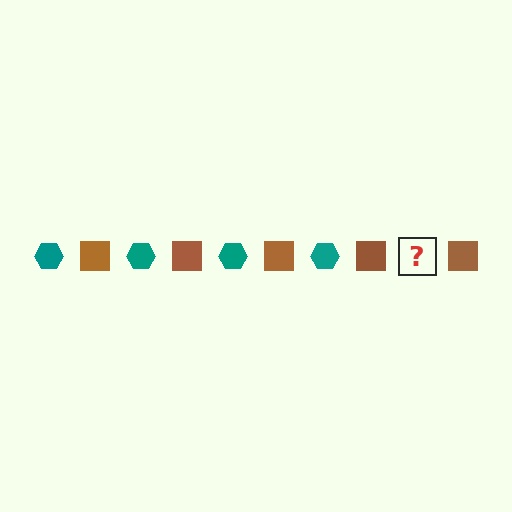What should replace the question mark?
The question mark should be replaced with a teal hexagon.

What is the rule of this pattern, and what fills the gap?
The rule is that the pattern alternates between teal hexagon and brown square. The gap should be filled with a teal hexagon.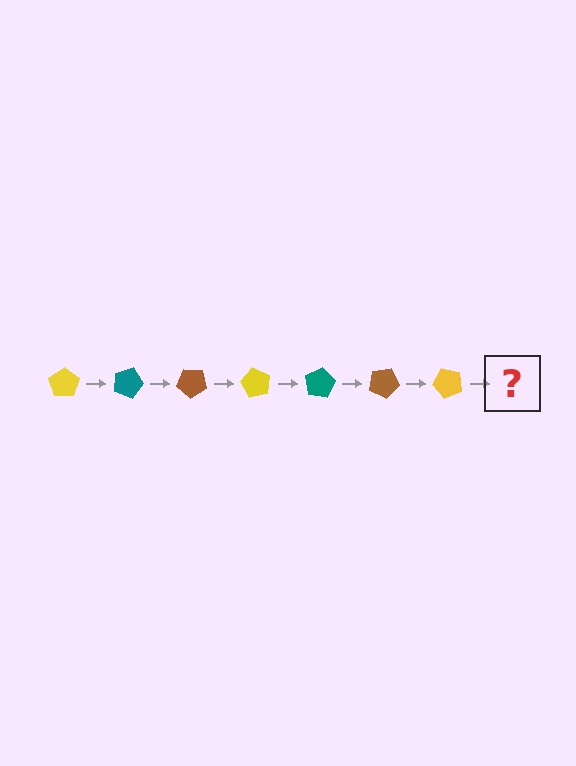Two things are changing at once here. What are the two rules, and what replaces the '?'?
The two rules are that it rotates 20 degrees each step and the color cycles through yellow, teal, and brown. The '?' should be a teal pentagon, rotated 140 degrees from the start.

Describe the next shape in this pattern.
It should be a teal pentagon, rotated 140 degrees from the start.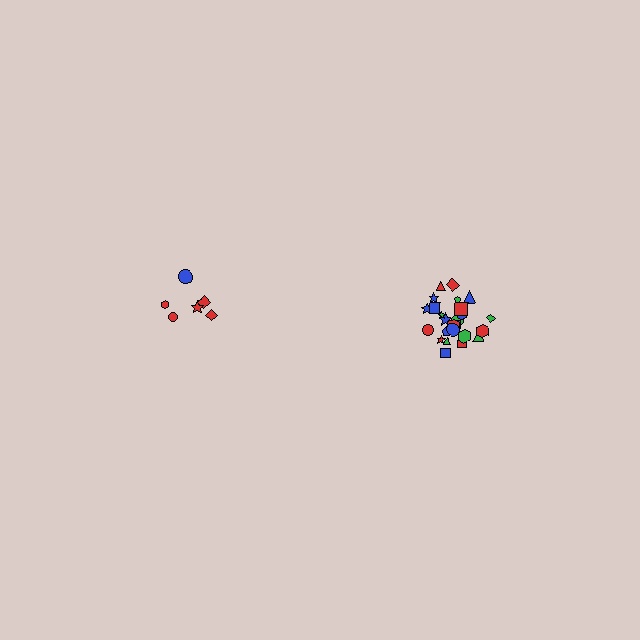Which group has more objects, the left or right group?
The right group.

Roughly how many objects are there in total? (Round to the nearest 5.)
Roughly 30 objects in total.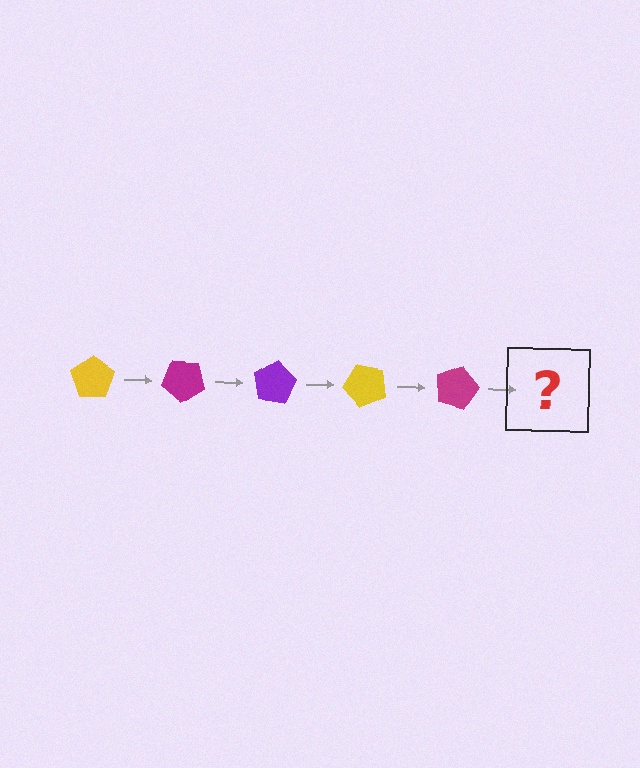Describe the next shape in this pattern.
It should be a purple pentagon, rotated 200 degrees from the start.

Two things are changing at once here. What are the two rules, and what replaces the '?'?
The two rules are that it rotates 40 degrees each step and the color cycles through yellow, magenta, and purple. The '?' should be a purple pentagon, rotated 200 degrees from the start.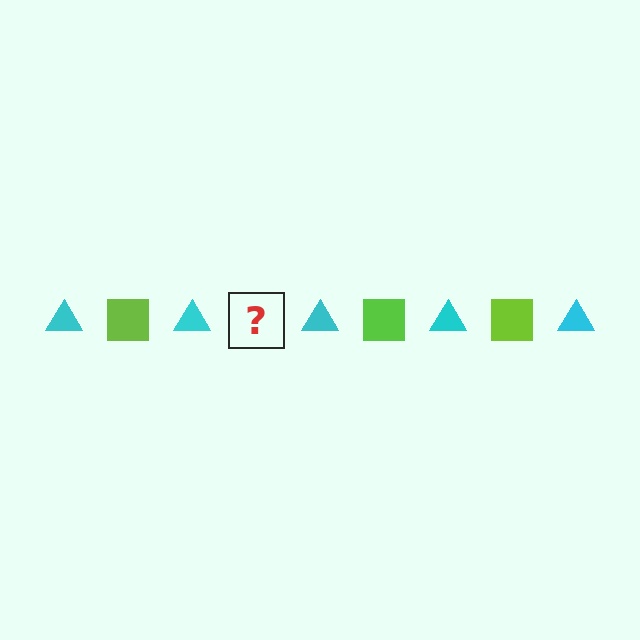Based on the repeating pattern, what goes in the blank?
The blank should be a lime square.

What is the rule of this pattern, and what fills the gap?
The rule is that the pattern alternates between cyan triangle and lime square. The gap should be filled with a lime square.